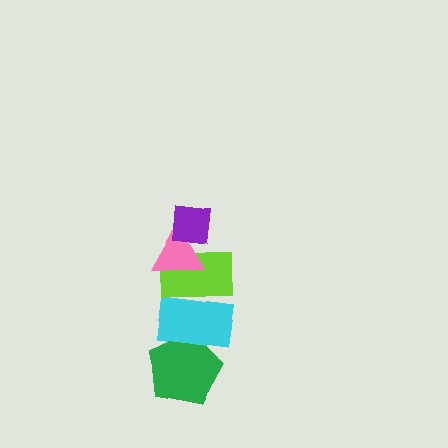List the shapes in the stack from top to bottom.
From top to bottom: the purple square, the pink triangle, the lime rectangle, the cyan rectangle, the green pentagon.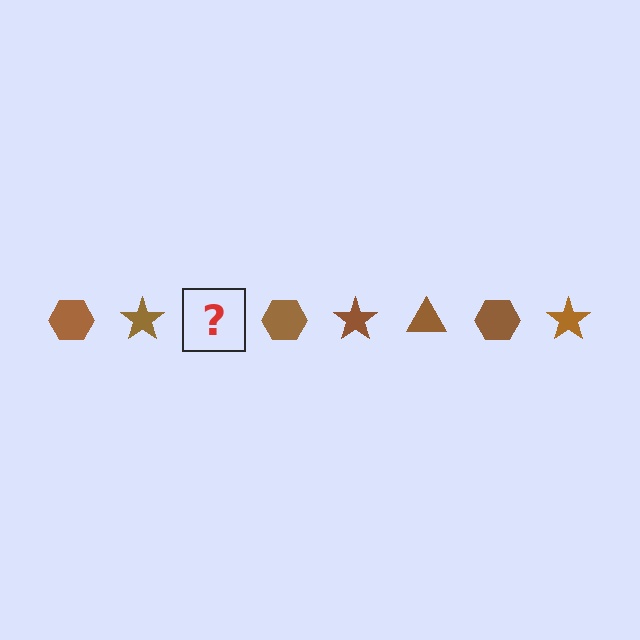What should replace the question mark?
The question mark should be replaced with a brown triangle.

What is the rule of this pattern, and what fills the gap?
The rule is that the pattern cycles through hexagon, star, triangle shapes in brown. The gap should be filled with a brown triangle.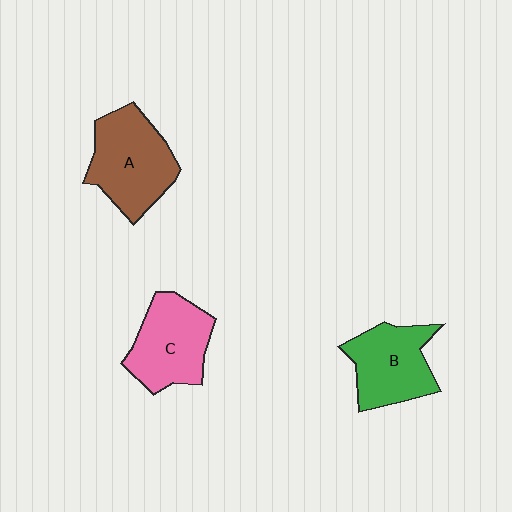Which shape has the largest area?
Shape A (brown).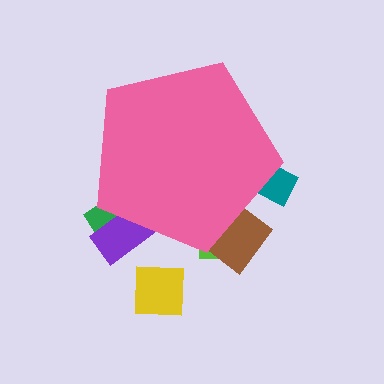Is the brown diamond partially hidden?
Yes, the brown diamond is partially hidden behind the pink pentagon.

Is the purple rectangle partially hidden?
Yes, the purple rectangle is partially hidden behind the pink pentagon.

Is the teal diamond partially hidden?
Yes, the teal diamond is partially hidden behind the pink pentagon.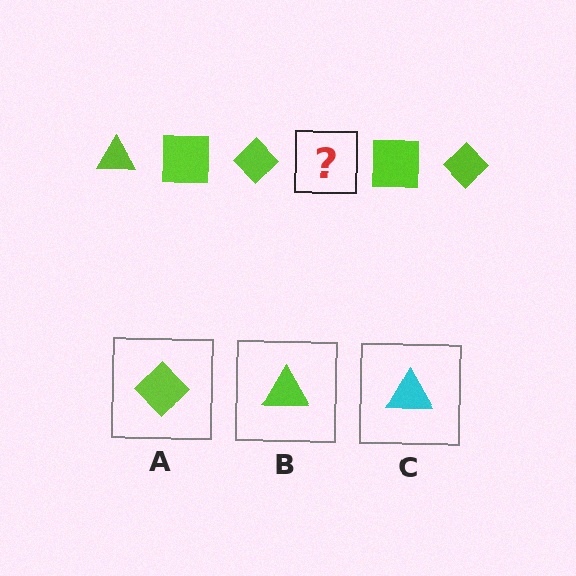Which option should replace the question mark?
Option B.